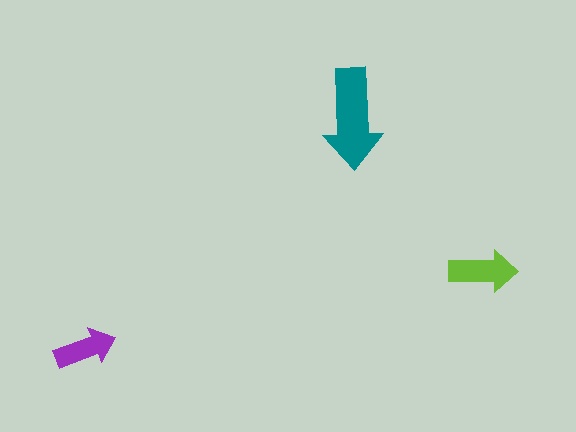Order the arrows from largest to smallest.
the teal one, the lime one, the purple one.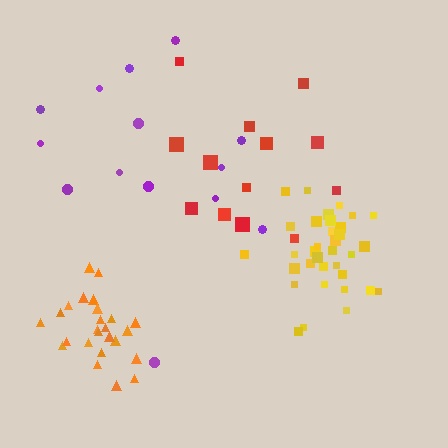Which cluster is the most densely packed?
Yellow.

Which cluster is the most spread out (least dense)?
Purple.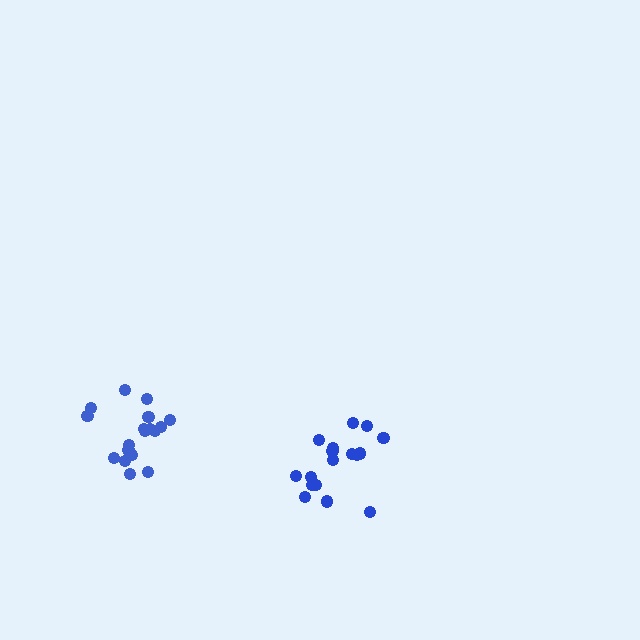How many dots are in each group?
Group 1: 17 dots, Group 2: 18 dots (35 total).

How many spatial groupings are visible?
There are 2 spatial groupings.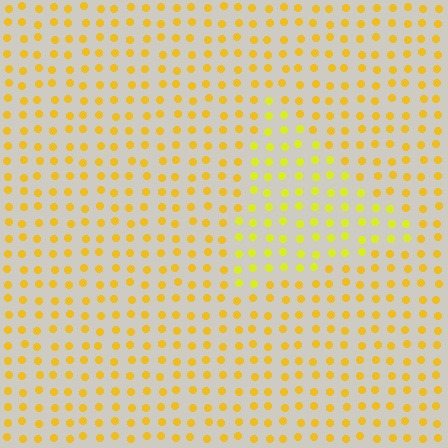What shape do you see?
I see a triangle.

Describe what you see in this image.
The image is filled with small yellow elements in a uniform arrangement. A triangle-shaped region is visible where the elements are tinted to a slightly different hue, forming a subtle color boundary.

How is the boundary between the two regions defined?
The boundary is defined purely by a slight shift in hue (about 20 degrees). Spacing, size, and orientation are identical on both sides.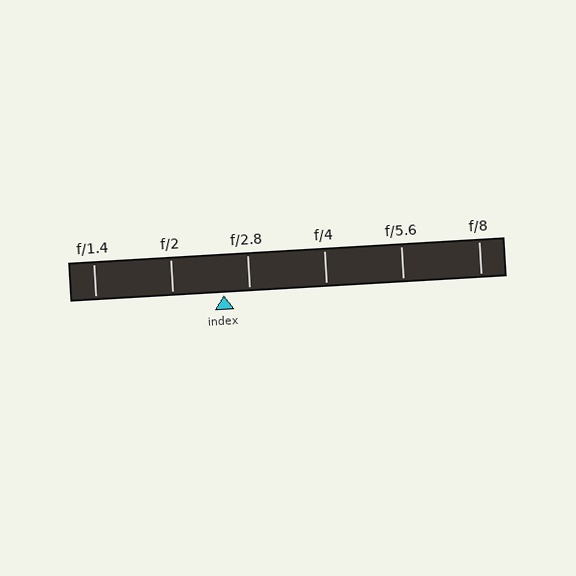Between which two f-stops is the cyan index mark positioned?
The index mark is between f/2 and f/2.8.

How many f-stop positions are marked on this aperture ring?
There are 6 f-stop positions marked.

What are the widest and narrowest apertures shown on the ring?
The widest aperture shown is f/1.4 and the narrowest is f/8.